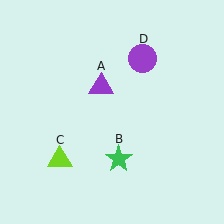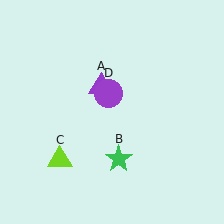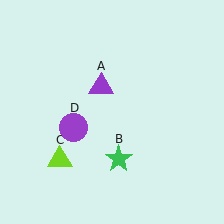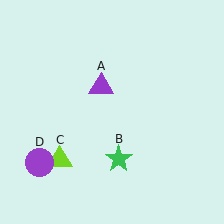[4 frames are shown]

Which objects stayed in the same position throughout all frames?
Purple triangle (object A) and green star (object B) and lime triangle (object C) remained stationary.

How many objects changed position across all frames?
1 object changed position: purple circle (object D).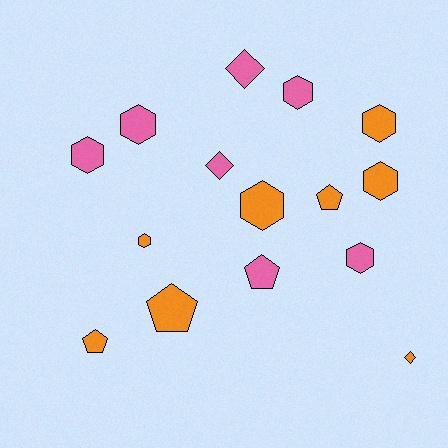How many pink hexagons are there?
There are 4 pink hexagons.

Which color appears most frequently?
Orange, with 8 objects.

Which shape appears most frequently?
Hexagon, with 8 objects.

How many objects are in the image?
There are 15 objects.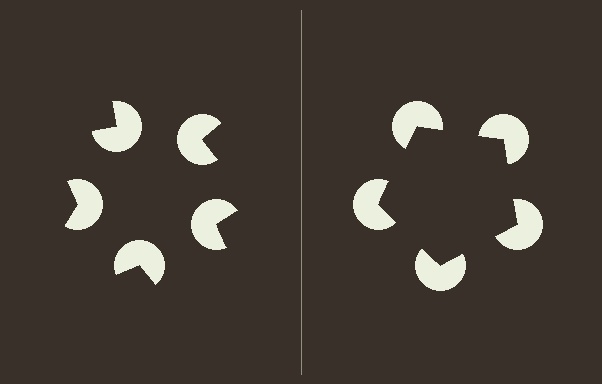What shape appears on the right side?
An illusory pentagon.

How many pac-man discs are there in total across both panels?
10 — 5 on each side.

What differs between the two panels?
The pac-man discs are positioned identically on both sides; only the wedge orientations differ. On the right they align to a pentagon; on the left they are misaligned.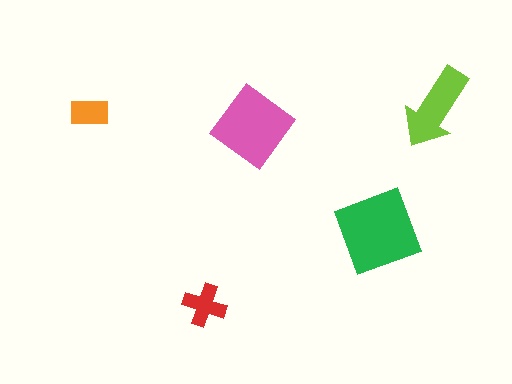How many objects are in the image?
There are 5 objects in the image.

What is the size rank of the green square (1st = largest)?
1st.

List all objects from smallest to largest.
The orange rectangle, the red cross, the lime arrow, the pink diamond, the green square.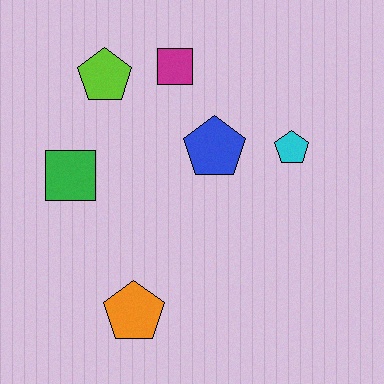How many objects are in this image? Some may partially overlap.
There are 6 objects.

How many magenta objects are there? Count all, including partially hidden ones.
There is 1 magenta object.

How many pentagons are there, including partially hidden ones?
There are 4 pentagons.